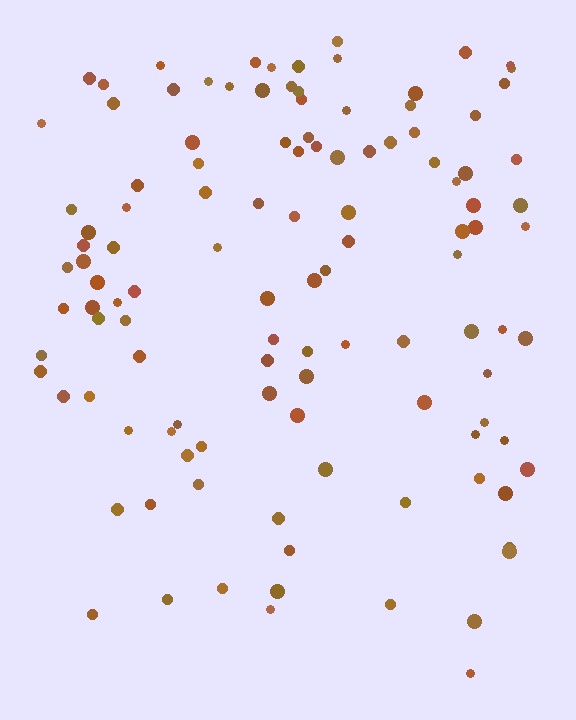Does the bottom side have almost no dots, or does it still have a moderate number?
Still a moderate number, just noticeably fewer than the top.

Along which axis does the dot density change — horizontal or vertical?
Vertical.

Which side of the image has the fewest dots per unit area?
The bottom.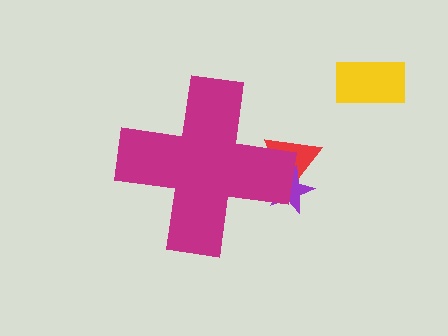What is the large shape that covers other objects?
A magenta cross.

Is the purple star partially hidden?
Yes, the purple star is partially hidden behind the magenta cross.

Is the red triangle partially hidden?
Yes, the red triangle is partially hidden behind the magenta cross.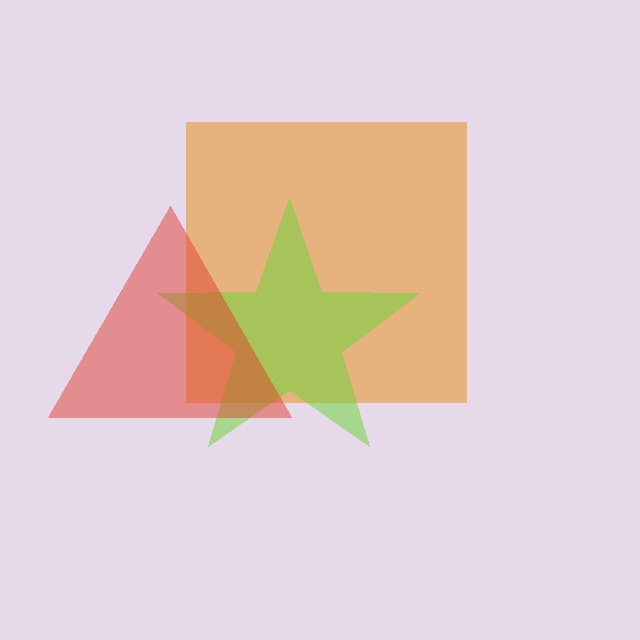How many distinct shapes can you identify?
There are 3 distinct shapes: an orange square, a lime star, a red triangle.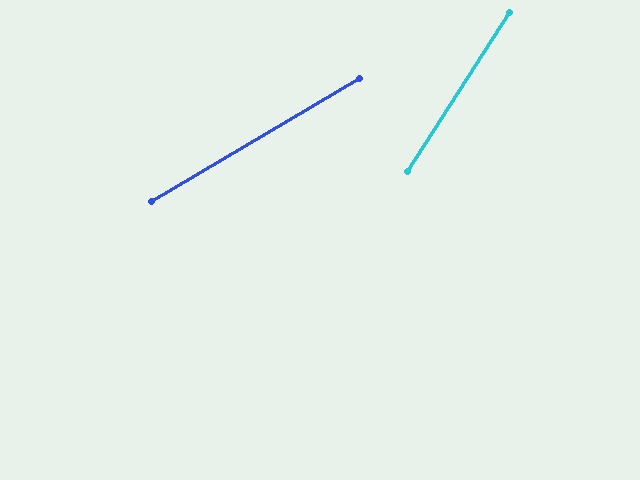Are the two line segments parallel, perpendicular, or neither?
Neither parallel nor perpendicular — they differ by about 27°.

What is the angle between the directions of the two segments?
Approximately 27 degrees.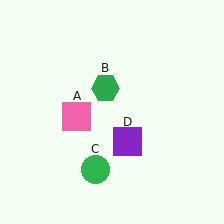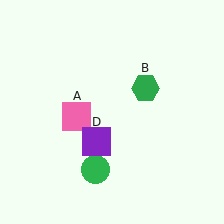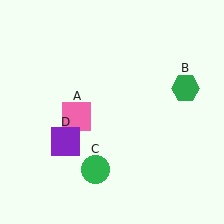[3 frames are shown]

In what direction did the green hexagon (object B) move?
The green hexagon (object B) moved right.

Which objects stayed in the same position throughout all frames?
Pink square (object A) and green circle (object C) remained stationary.